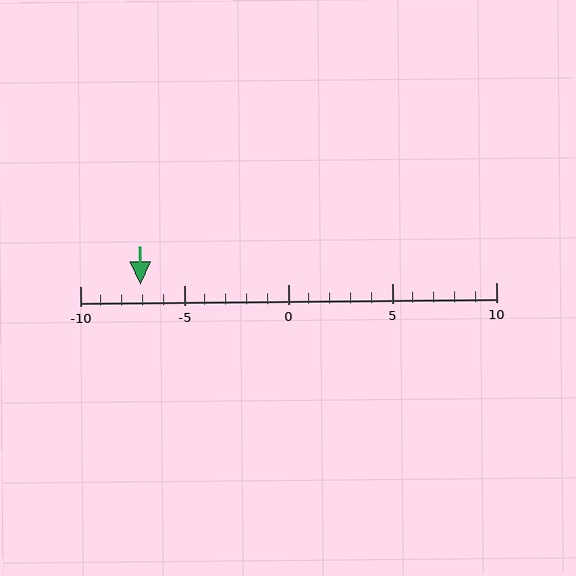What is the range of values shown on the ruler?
The ruler shows values from -10 to 10.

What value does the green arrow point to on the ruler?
The green arrow points to approximately -7.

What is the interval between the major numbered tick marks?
The major tick marks are spaced 5 units apart.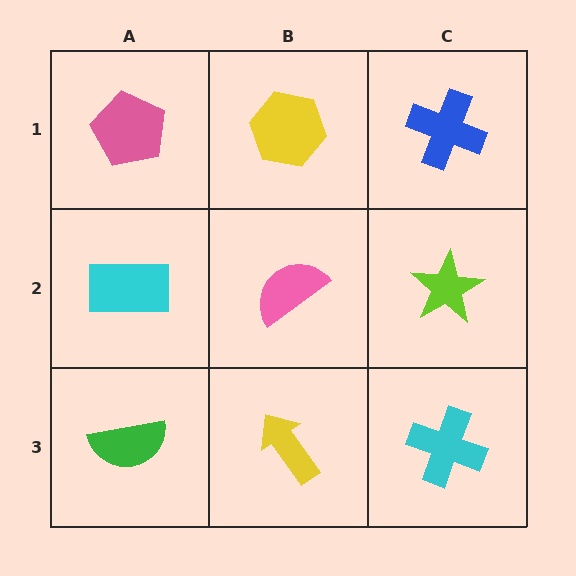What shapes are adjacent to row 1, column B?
A pink semicircle (row 2, column B), a pink pentagon (row 1, column A), a blue cross (row 1, column C).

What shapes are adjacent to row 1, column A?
A cyan rectangle (row 2, column A), a yellow hexagon (row 1, column B).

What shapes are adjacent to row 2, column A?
A pink pentagon (row 1, column A), a green semicircle (row 3, column A), a pink semicircle (row 2, column B).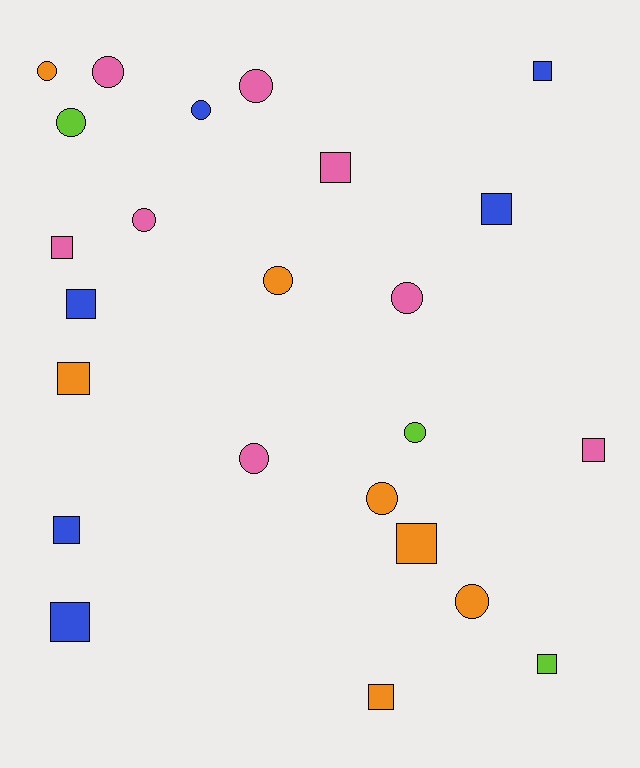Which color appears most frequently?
Pink, with 8 objects.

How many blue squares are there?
There are 5 blue squares.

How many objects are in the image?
There are 24 objects.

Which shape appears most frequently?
Square, with 12 objects.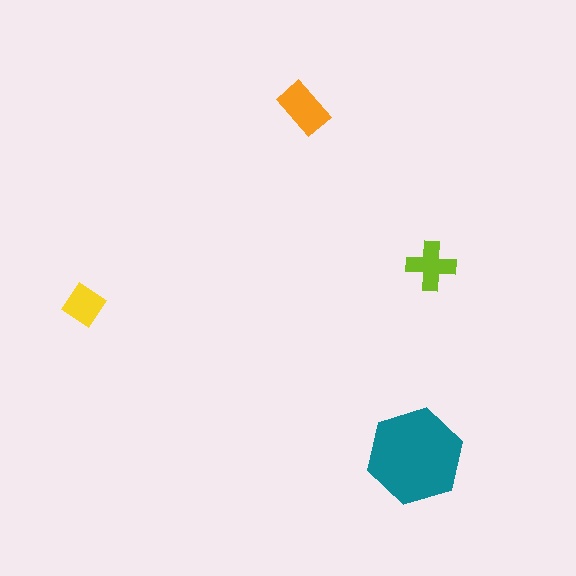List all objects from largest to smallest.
The teal hexagon, the orange rectangle, the lime cross, the yellow diamond.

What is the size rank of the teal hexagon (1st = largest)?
1st.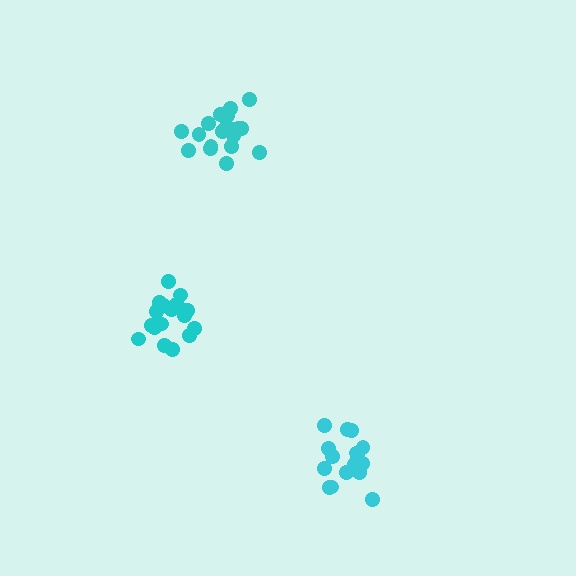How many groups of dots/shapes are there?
There are 3 groups.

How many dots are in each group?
Group 1: 16 dots, Group 2: 18 dots, Group 3: 19 dots (53 total).